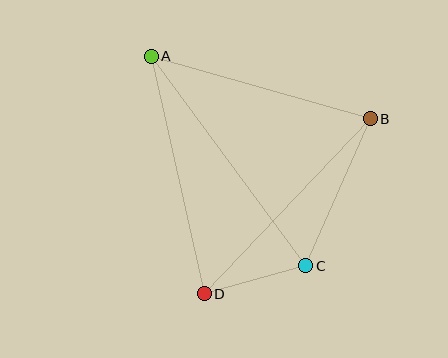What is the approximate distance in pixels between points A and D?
The distance between A and D is approximately 243 pixels.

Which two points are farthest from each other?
Points A and C are farthest from each other.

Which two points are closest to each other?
Points C and D are closest to each other.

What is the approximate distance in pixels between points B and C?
The distance between B and C is approximately 161 pixels.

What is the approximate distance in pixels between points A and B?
The distance between A and B is approximately 228 pixels.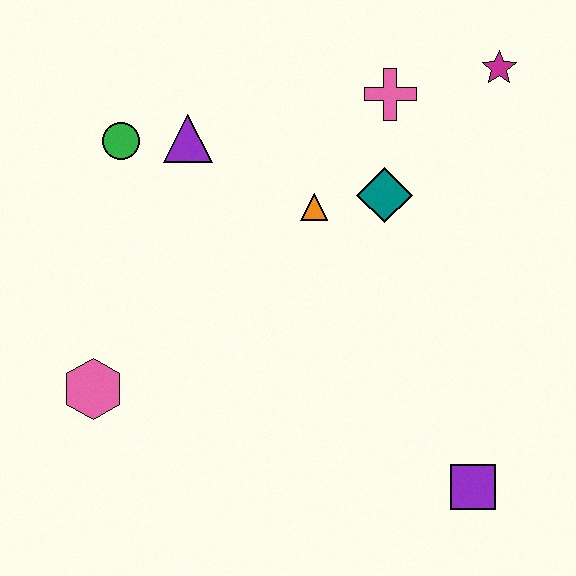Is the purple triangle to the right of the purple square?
No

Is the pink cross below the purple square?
No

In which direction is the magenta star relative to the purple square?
The magenta star is above the purple square.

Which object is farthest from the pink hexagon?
The magenta star is farthest from the pink hexagon.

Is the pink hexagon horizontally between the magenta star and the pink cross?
No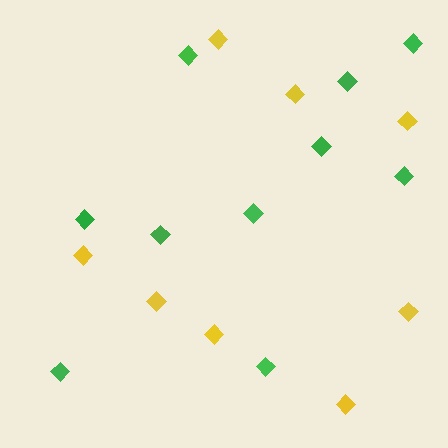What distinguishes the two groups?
There are 2 groups: one group of green diamonds (10) and one group of yellow diamonds (8).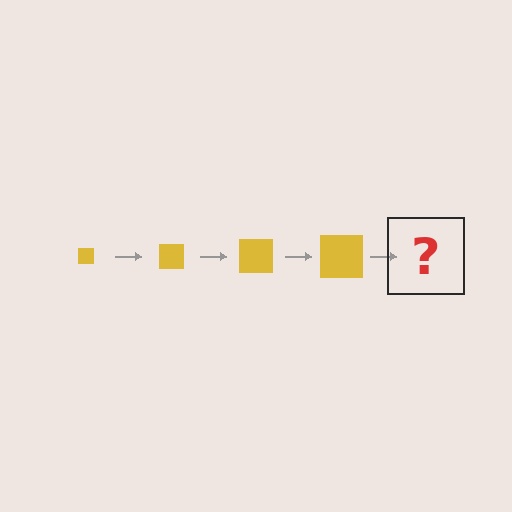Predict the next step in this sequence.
The next step is a yellow square, larger than the previous one.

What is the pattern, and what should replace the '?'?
The pattern is that the square gets progressively larger each step. The '?' should be a yellow square, larger than the previous one.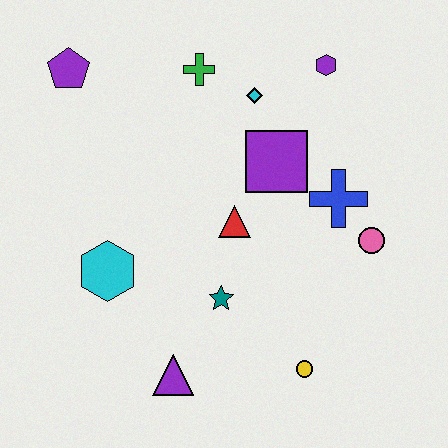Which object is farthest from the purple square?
The purple triangle is farthest from the purple square.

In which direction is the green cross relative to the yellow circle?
The green cross is above the yellow circle.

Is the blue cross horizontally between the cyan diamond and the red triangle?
No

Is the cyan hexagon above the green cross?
No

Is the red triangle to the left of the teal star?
No